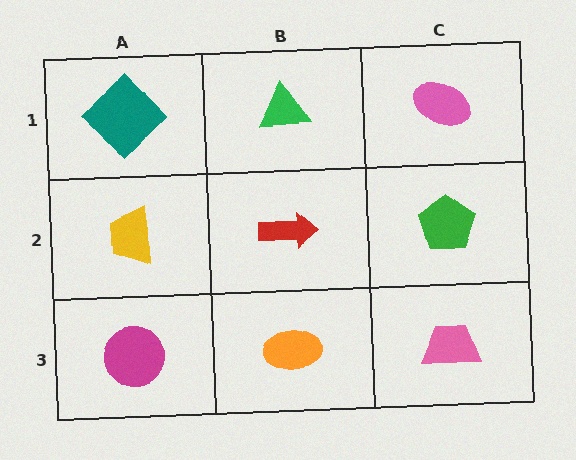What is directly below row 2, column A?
A magenta circle.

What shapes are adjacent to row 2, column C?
A pink ellipse (row 1, column C), a pink trapezoid (row 3, column C), a red arrow (row 2, column B).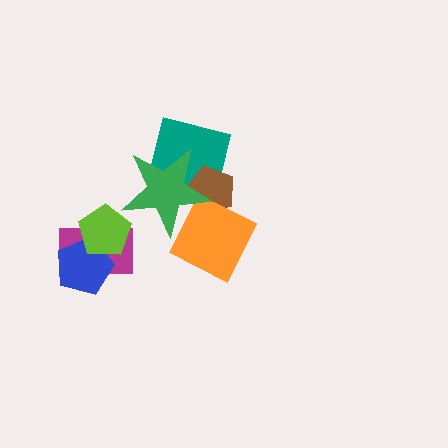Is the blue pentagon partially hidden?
Yes, it is partially covered by another shape.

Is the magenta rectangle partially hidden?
Yes, it is partially covered by another shape.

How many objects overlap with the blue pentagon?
2 objects overlap with the blue pentagon.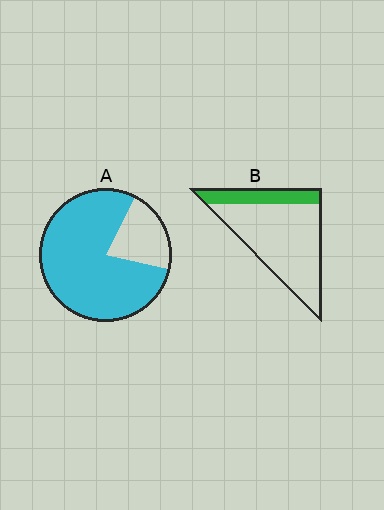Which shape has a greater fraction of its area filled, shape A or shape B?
Shape A.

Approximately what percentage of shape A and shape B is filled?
A is approximately 80% and B is approximately 20%.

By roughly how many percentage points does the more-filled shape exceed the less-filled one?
By roughly 55 percentage points (A over B).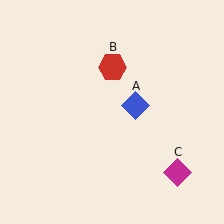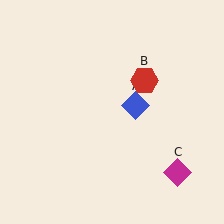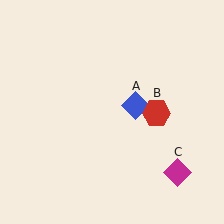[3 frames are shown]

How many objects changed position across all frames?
1 object changed position: red hexagon (object B).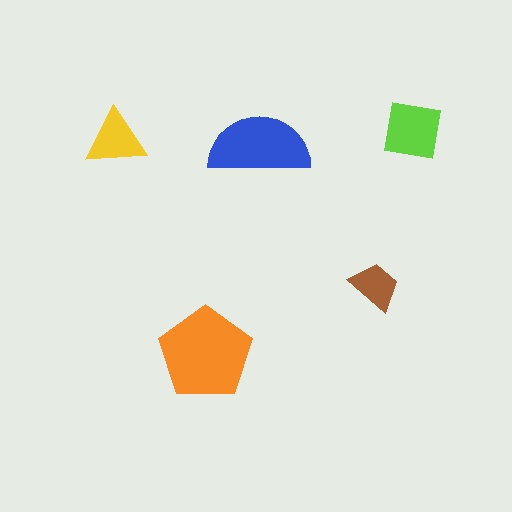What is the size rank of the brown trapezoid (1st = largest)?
5th.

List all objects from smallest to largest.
The brown trapezoid, the yellow triangle, the lime square, the blue semicircle, the orange pentagon.